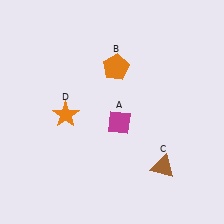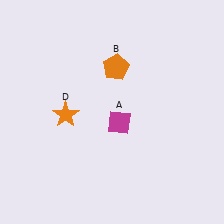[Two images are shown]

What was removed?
The brown triangle (C) was removed in Image 2.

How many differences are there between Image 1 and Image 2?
There is 1 difference between the two images.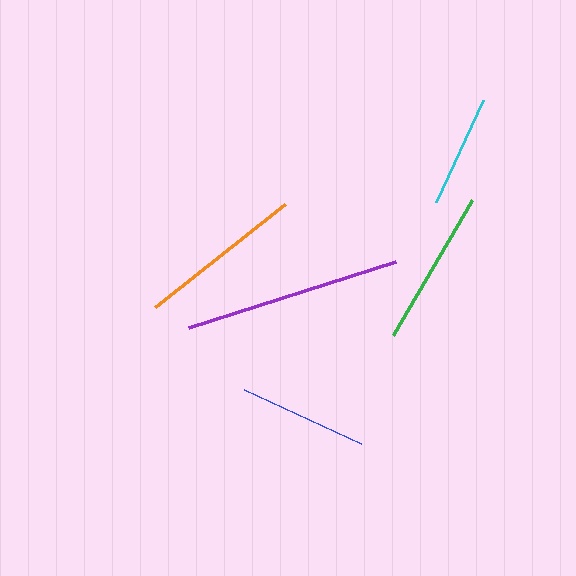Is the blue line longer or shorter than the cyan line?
The blue line is longer than the cyan line.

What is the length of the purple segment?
The purple segment is approximately 217 pixels long.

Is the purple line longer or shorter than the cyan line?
The purple line is longer than the cyan line.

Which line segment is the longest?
The purple line is the longest at approximately 217 pixels.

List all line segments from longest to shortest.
From longest to shortest: purple, orange, green, blue, cyan.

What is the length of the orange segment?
The orange segment is approximately 166 pixels long.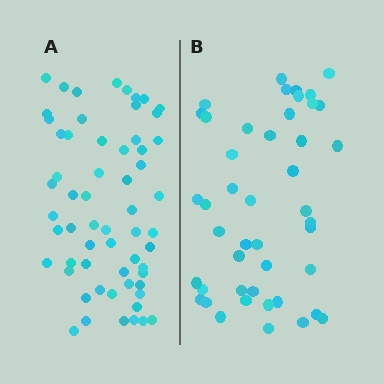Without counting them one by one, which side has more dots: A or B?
Region A (the left region) has more dots.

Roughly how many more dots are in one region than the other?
Region A has approximately 15 more dots than region B.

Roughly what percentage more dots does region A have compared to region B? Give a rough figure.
About 35% more.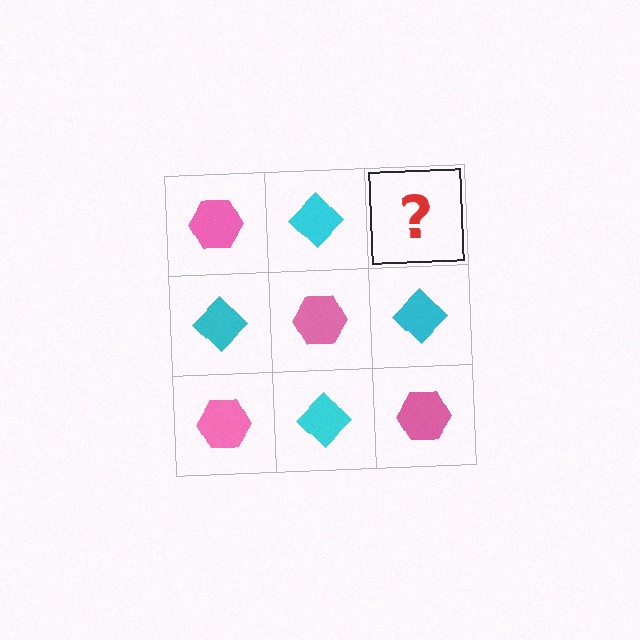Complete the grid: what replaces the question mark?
The question mark should be replaced with a pink hexagon.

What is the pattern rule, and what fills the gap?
The rule is that it alternates pink hexagon and cyan diamond in a checkerboard pattern. The gap should be filled with a pink hexagon.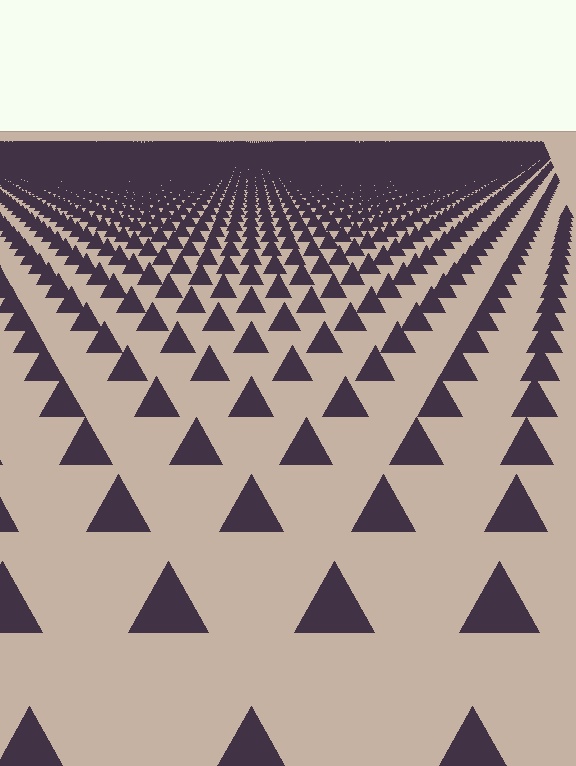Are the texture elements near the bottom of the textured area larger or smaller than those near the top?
Larger. Near the bottom, elements are closer to the viewer and appear at a bigger on-screen size.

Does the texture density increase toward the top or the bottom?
Density increases toward the top.